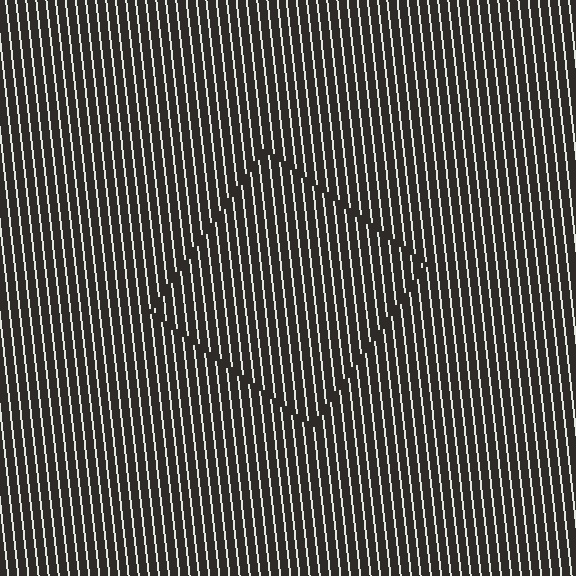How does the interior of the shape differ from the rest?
The interior of the shape contains the same grating, shifted by half a period — the contour is defined by the phase discontinuity where line-ends from the inner and outer gratings abut.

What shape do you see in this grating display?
An illusory square. The interior of the shape contains the same grating, shifted by half a period — the contour is defined by the phase discontinuity where line-ends from the inner and outer gratings abut.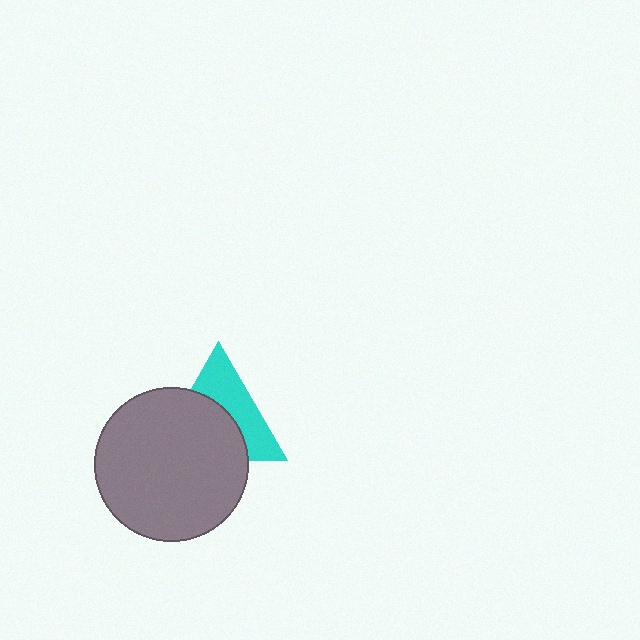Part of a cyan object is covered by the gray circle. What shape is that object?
It is a triangle.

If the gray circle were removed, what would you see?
You would see the complete cyan triangle.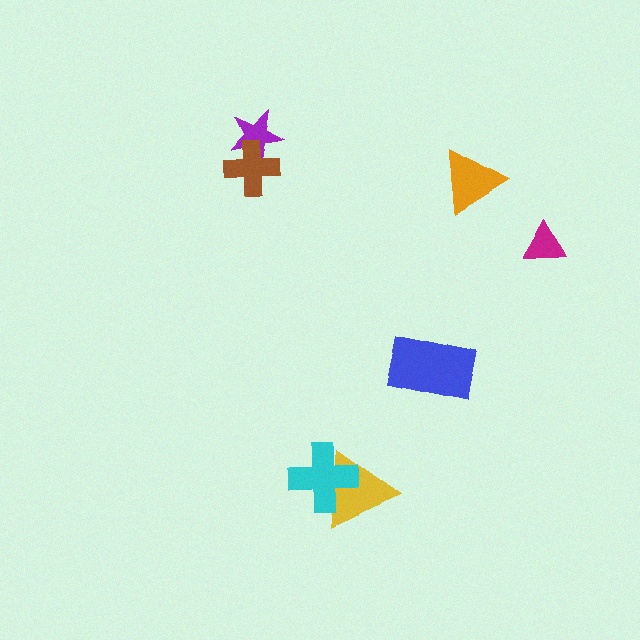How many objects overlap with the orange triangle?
0 objects overlap with the orange triangle.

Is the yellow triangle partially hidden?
Yes, it is partially covered by another shape.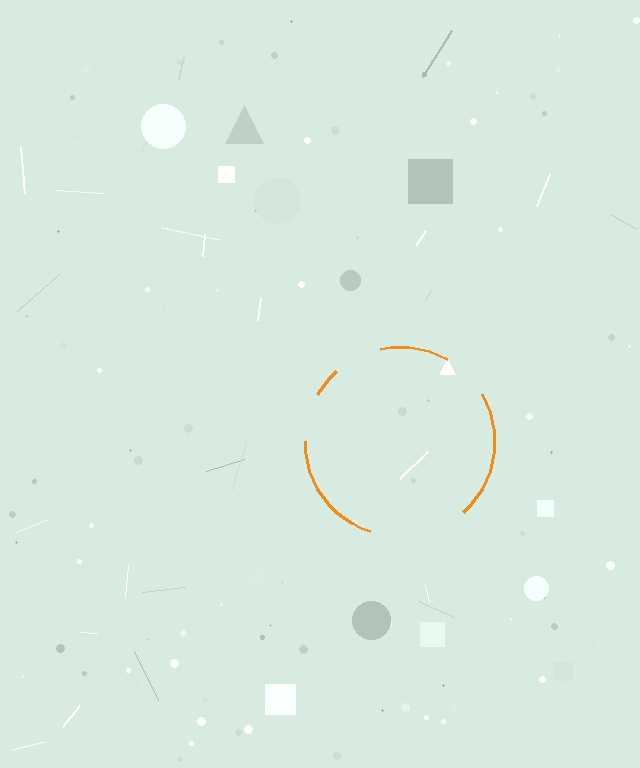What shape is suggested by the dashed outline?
The dashed outline suggests a circle.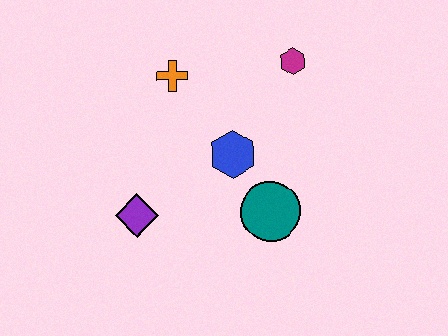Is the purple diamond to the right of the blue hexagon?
No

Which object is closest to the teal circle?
The blue hexagon is closest to the teal circle.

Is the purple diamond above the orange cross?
No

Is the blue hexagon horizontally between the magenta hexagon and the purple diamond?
Yes